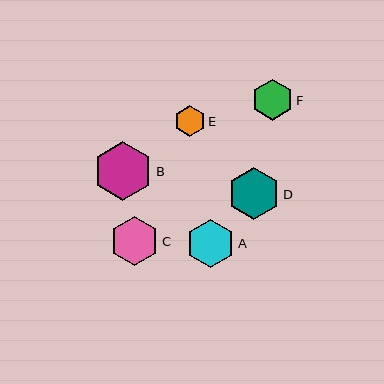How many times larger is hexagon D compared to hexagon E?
Hexagon D is approximately 1.7 times the size of hexagon E.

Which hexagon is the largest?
Hexagon B is the largest with a size of approximately 59 pixels.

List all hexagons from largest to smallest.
From largest to smallest: B, D, C, A, F, E.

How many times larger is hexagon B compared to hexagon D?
Hexagon B is approximately 1.1 times the size of hexagon D.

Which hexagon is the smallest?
Hexagon E is the smallest with a size of approximately 31 pixels.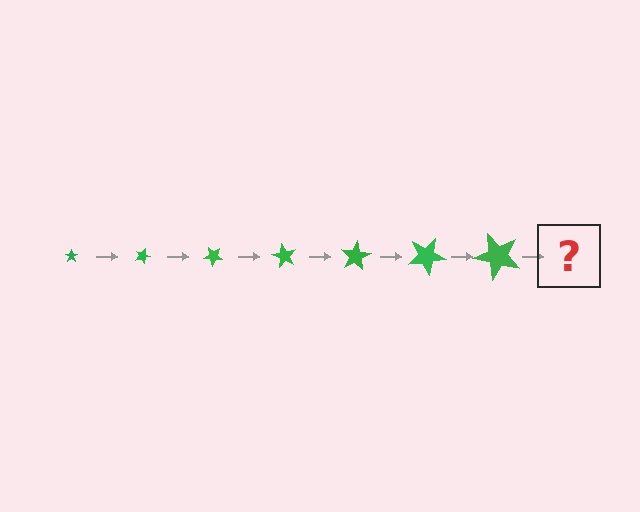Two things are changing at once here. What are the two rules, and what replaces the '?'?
The two rules are that the star grows larger each step and it rotates 20 degrees each step. The '?' should be a star, larger than the previous one and rotated 140 degrees from the start.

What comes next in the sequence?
The next element should be a star, larger than the previous one and rotated 140 degrees from the start.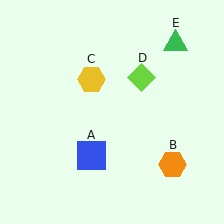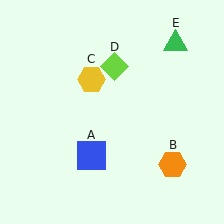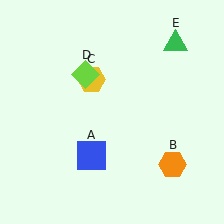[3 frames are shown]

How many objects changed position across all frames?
1 object changed position: lime diamond (object D).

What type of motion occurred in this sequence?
The lime diamond (object D) rotated counterclockwise around the center of the scene.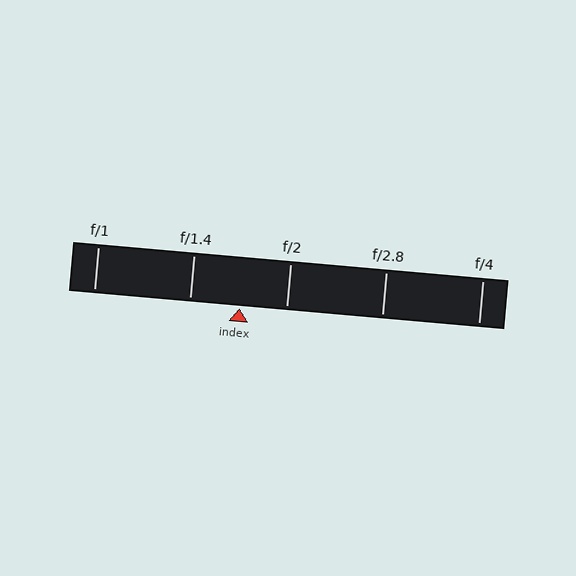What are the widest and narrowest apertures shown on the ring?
The widest aperture shown is f/1 and the narrowest is f/4.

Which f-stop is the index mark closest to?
The index mark is closest to f/2.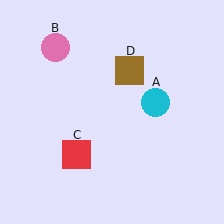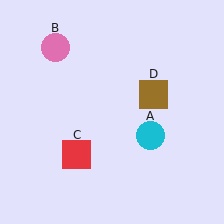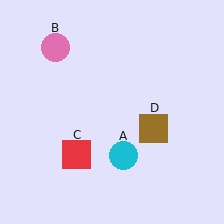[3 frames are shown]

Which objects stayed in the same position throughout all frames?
Pink circle (object B) and red square (object C) remained stationary.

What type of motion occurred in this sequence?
The cyan circle (object A), brown square (object D) rotated clockwise around the center of the scene.